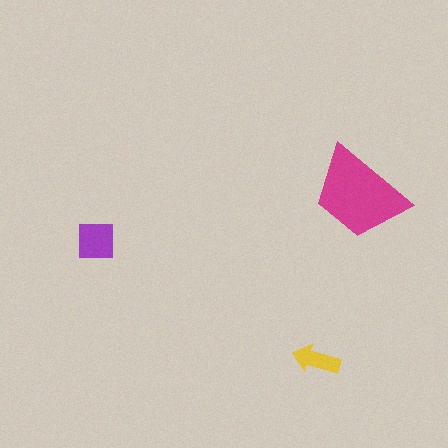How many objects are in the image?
There are 3 objects in the image.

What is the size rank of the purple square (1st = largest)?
2nd.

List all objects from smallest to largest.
The yellow arrow, the purple square, the magenta trapezoid.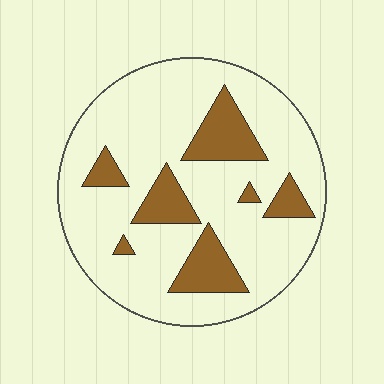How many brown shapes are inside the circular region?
7.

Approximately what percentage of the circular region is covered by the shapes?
Approximately 20%.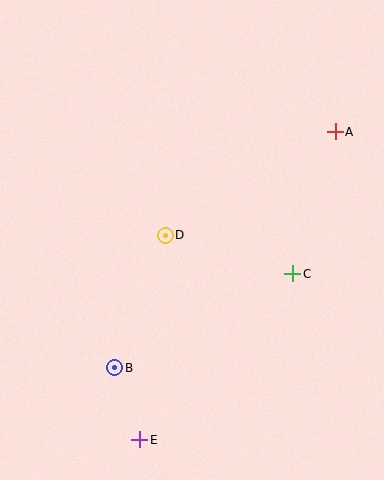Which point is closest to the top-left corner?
Point D is closest to the top-left corner.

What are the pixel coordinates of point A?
Point A is at (335, 132).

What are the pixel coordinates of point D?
Point D is at (165, 235).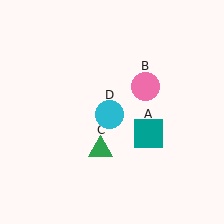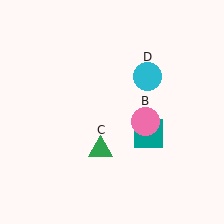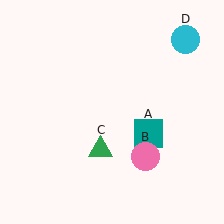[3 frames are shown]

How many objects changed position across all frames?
2 objects changed position: pink circle (object B), cyan circle (object D).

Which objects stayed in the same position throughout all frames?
Teal square (object A) and green triangle (object C) remained stationary.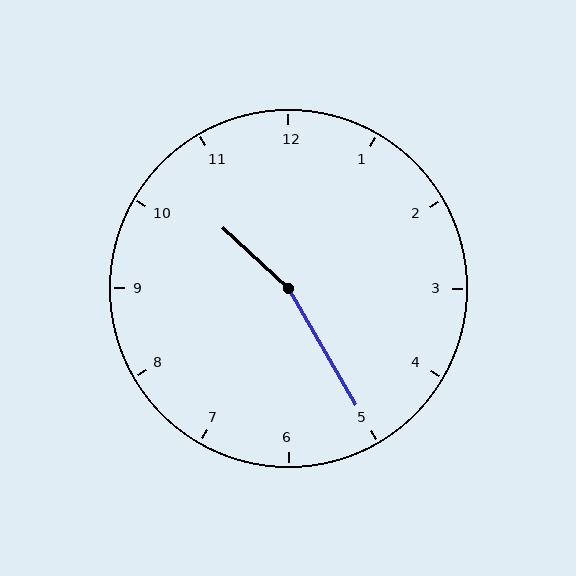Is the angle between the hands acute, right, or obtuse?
It is obtuse.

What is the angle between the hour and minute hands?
Approximately 162 degrees.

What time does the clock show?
10:25.